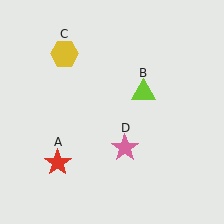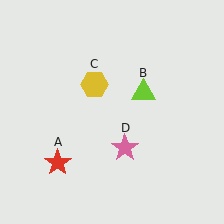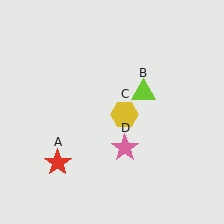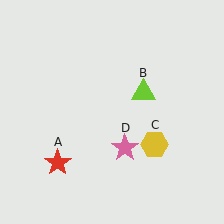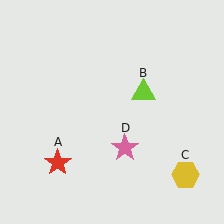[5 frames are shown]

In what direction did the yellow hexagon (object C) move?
The yellow hexagon (object C) moved down and to the right.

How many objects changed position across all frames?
1 object changed position: yellow hexagon (object C).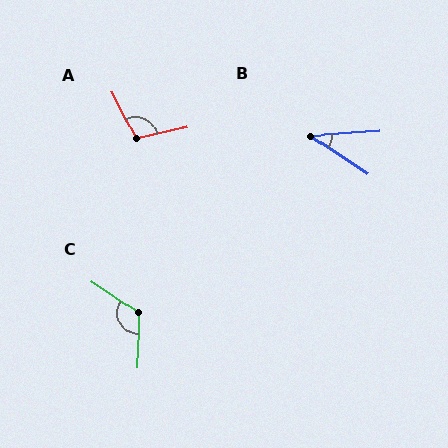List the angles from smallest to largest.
B (38°), A (104°), C (121°).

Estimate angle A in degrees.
Approximately 104 degrees.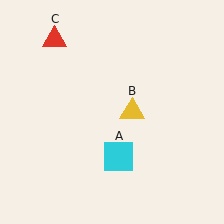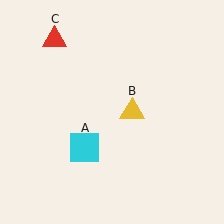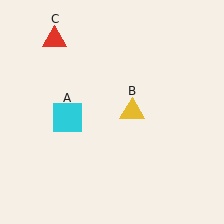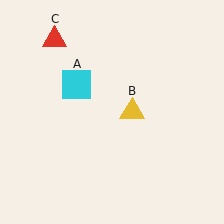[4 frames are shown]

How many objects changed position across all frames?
1 object changed position: cyan square (object A).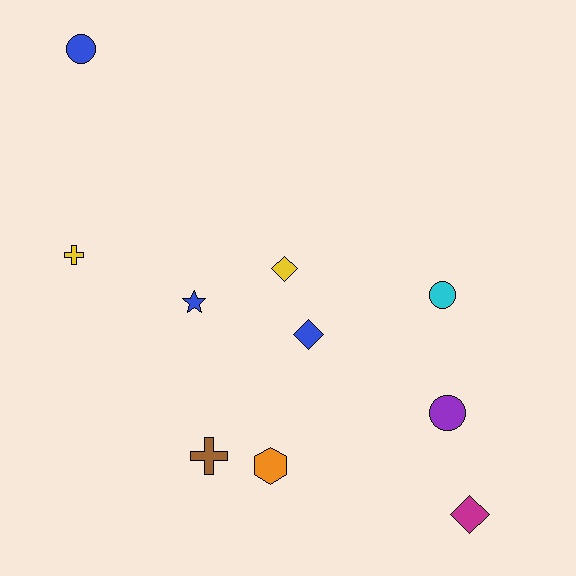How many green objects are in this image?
There are no green objects.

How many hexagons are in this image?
There is 1 hexagon.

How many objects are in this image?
There are 10 objects.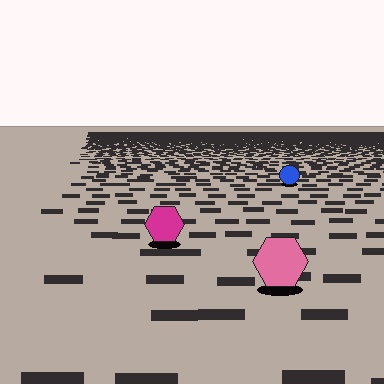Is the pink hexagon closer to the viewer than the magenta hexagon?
Yes. The pink hexagon is closer — you can tell from the texture gradient: the ground texture is coarser near it.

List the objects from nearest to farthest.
From nearest to farthest: the pink hexagon, the magenta hexagon, the blue circle.